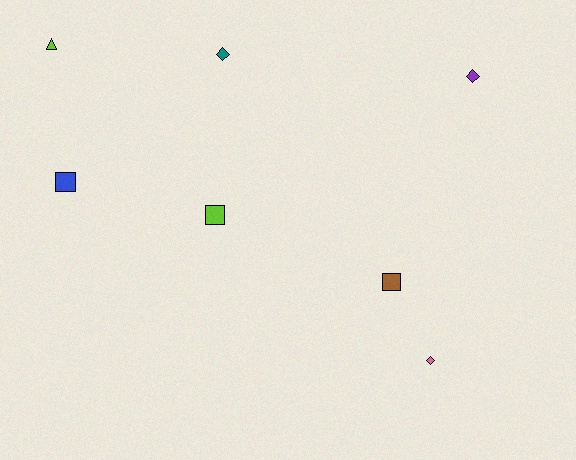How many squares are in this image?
There are 3 squares.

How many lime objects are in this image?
There are 2 lime objects.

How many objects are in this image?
There are 7 objects.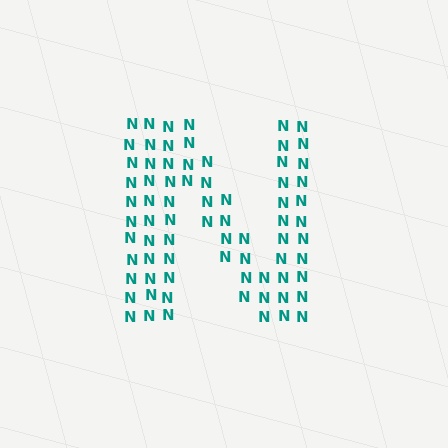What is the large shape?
The large shape is the letter N.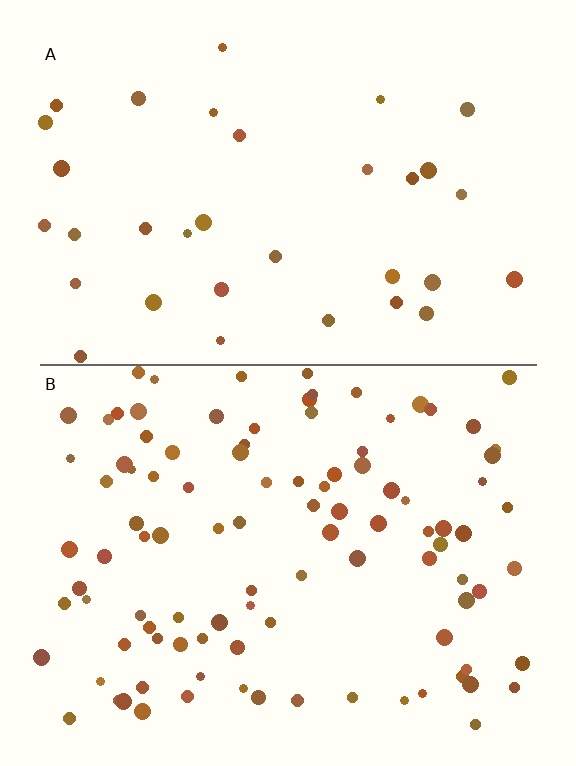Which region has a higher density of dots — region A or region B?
B (the bottom).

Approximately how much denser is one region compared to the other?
Approximately 3.0× — region B over region A.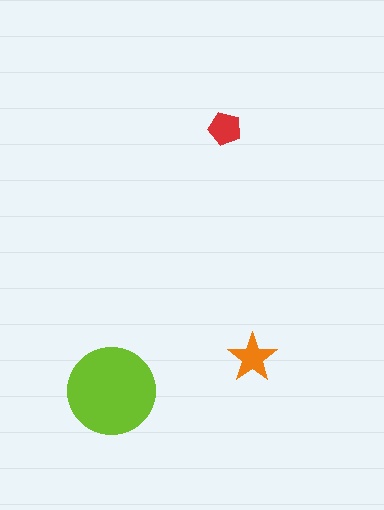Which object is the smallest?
The red pentagon.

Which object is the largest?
The lime circle.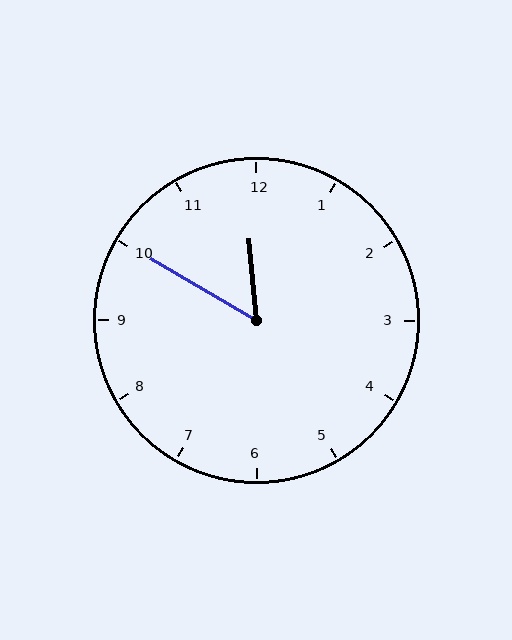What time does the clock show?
11:50.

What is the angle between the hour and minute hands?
Approximately 55 degrees.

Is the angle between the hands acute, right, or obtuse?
It is acute.